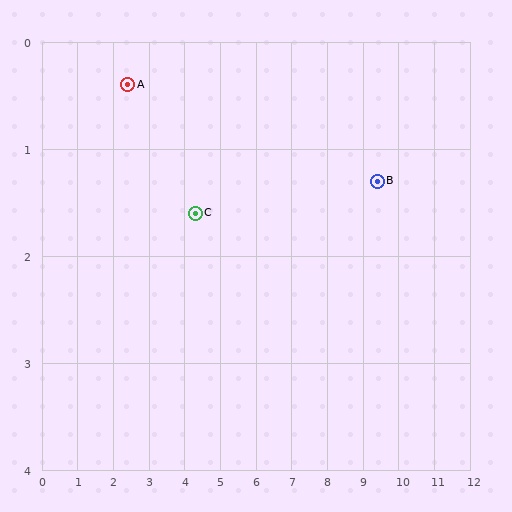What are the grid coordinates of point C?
Point C is at approximately (4.3, 1.6).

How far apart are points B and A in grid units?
Points B and A are about 7.1 grid units apart.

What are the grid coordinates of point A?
Point A is at approximately (2.4, 0.4).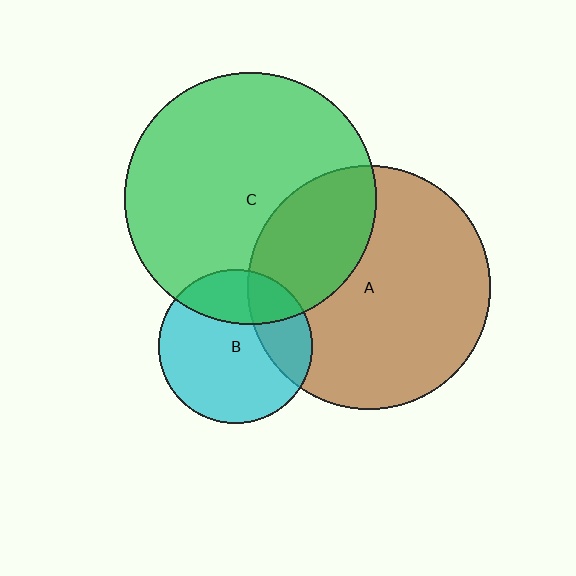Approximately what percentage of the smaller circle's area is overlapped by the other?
Approximately 25%.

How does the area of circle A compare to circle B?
Approximately 2.5 times.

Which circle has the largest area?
Circle C (green).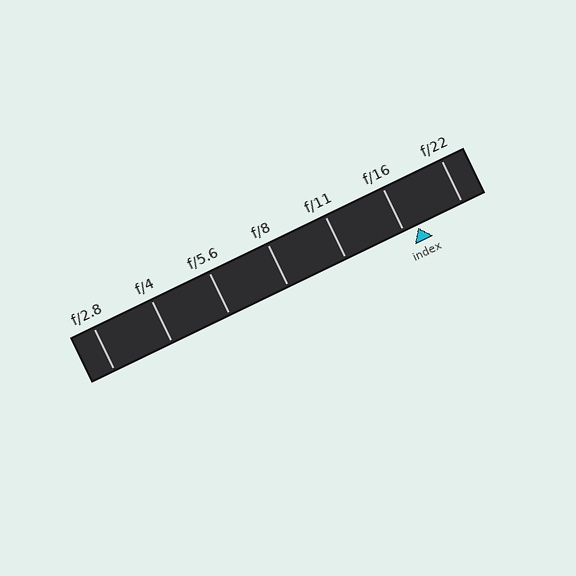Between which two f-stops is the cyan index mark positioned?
The index mark is between f/16 and f/22.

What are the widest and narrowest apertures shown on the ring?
The widest aperture shown is f/2.8 and the narrowest is f/22.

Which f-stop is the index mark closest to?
The index mark is closest to f/16.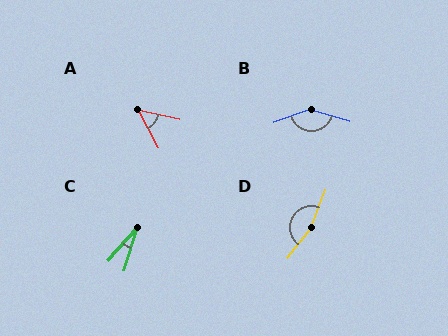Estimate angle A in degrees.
Approximately 50 degrees.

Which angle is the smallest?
C, at approximately 25 degrees.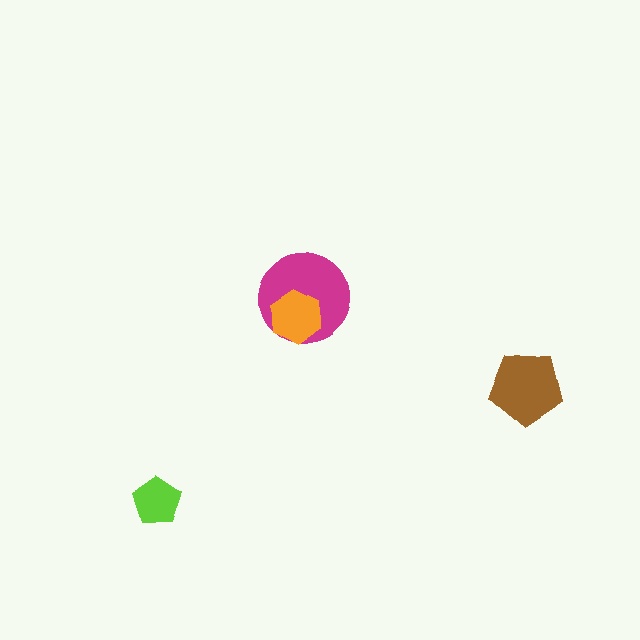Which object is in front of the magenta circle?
The orange hexagon is in front of the magenta circle.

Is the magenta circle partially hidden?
Yes, it is partially covered by another shape.